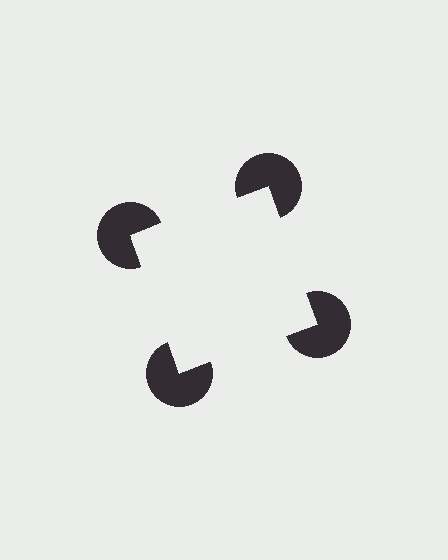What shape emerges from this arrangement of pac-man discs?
An illusory square — its edges are inferred from the aligned wedge cuts in the pac-man discs, not physically drawn.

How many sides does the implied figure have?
4 sides.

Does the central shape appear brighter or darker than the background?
It typically appears slightly brighter than the background, even though no actual brightness change is drawn.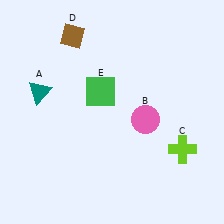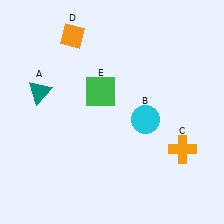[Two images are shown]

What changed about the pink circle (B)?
In Image 1, B is pink. In Image 2, it changed to cyan.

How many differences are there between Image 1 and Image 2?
There are 3 differences between the two images.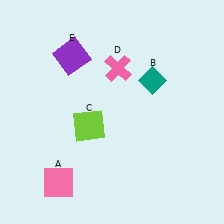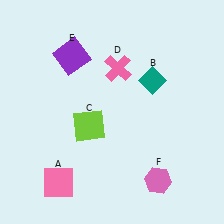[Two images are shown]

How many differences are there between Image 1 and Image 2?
There is 1 difference between the two images.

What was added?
A pink hexagon (F) was added in Image 2.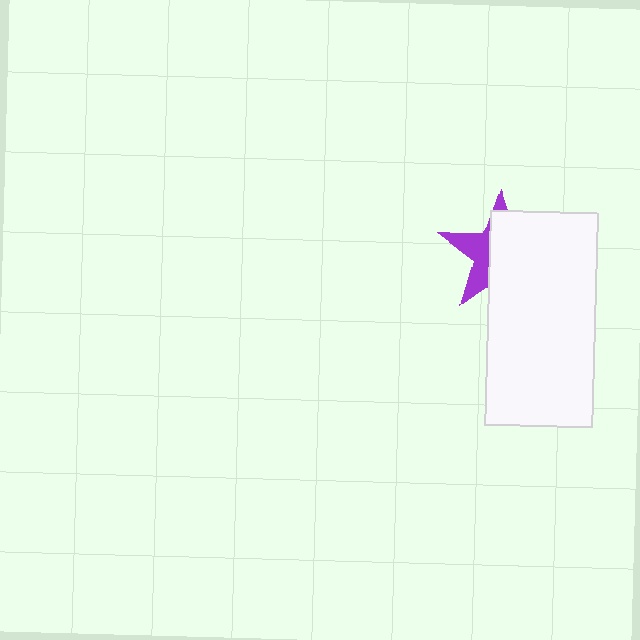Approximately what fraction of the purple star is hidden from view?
Roughly 62% of the purple star is hidden behind the white rectangle.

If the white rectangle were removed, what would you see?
You would see the complete purple star.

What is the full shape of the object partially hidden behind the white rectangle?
The partially hidden object is a purple star.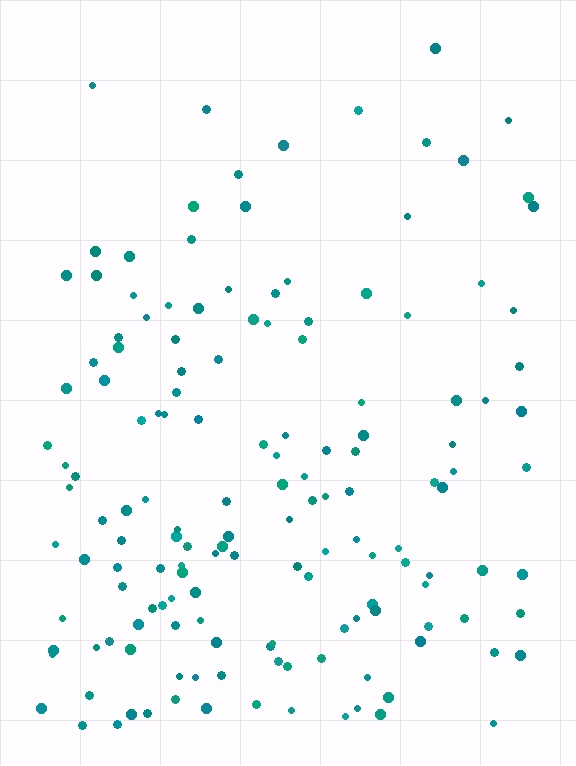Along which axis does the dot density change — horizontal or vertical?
Vertical.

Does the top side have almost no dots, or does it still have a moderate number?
Still a moderate number, just noticeably fewer than the bottom.